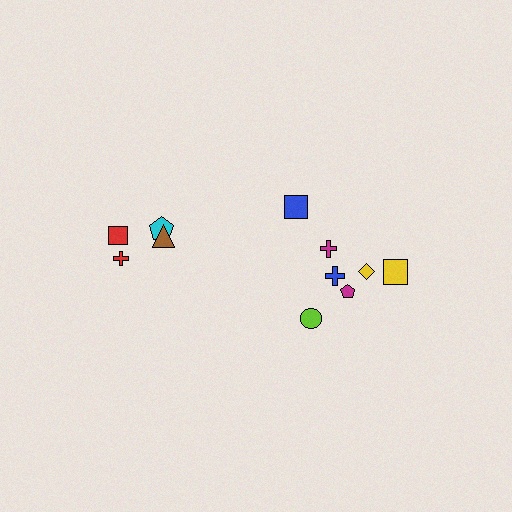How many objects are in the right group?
There are 7 objects.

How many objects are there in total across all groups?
There are 11 objects.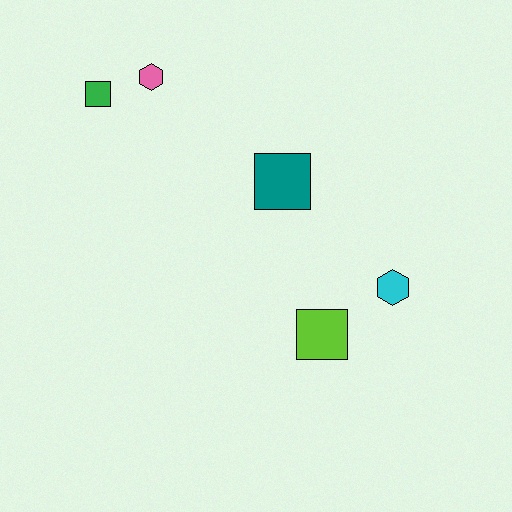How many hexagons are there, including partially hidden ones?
There are 2 hexagons.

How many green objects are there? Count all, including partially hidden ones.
There is 1 green object.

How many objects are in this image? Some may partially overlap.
There are 5 objects.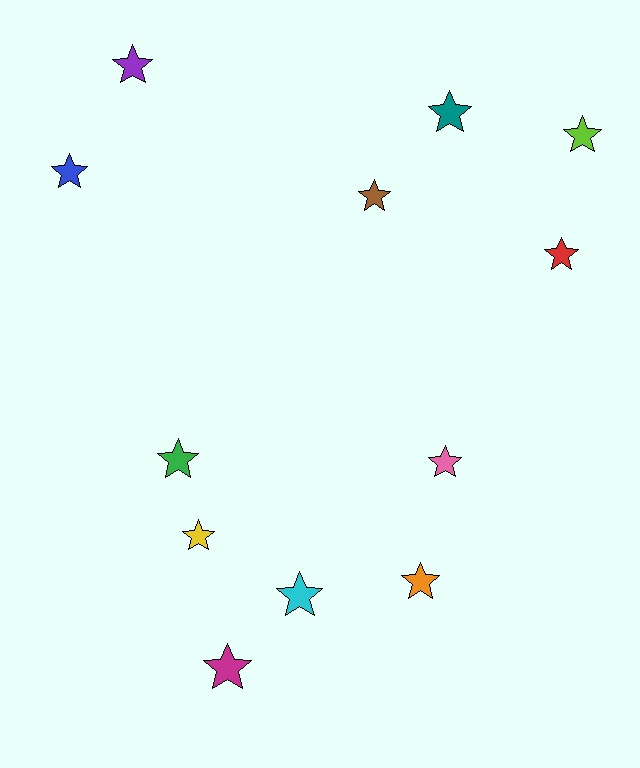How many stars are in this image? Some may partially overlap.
There are 12 stars.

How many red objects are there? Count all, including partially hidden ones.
There is 1 red object.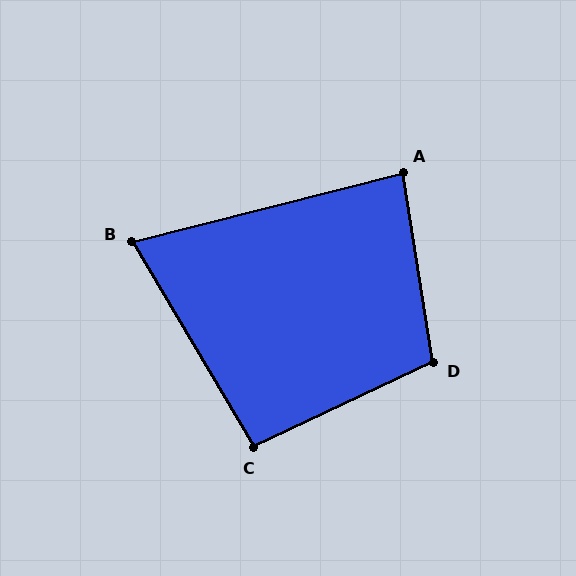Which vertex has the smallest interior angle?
B, at approximately 74 degrees.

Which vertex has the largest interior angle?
D, at approximately 106 degrees.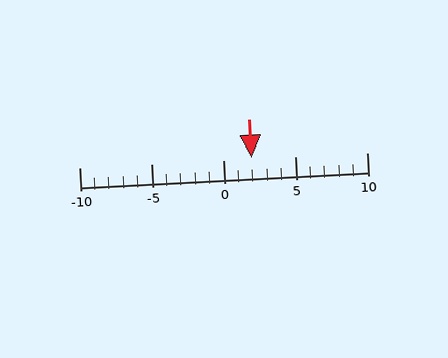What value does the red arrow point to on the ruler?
The red arrow points to approximately 2.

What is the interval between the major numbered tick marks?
The major tick marks are spaced 5 units apart.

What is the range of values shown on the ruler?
The ruler shows values from -10 to 10.